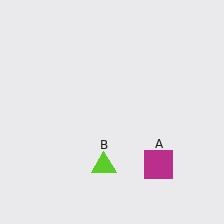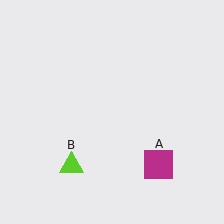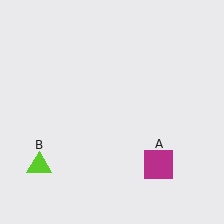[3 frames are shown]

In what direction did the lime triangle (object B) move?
The lime triangle (object B) moved left.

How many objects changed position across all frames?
1 object changed position: lime triangle (object B).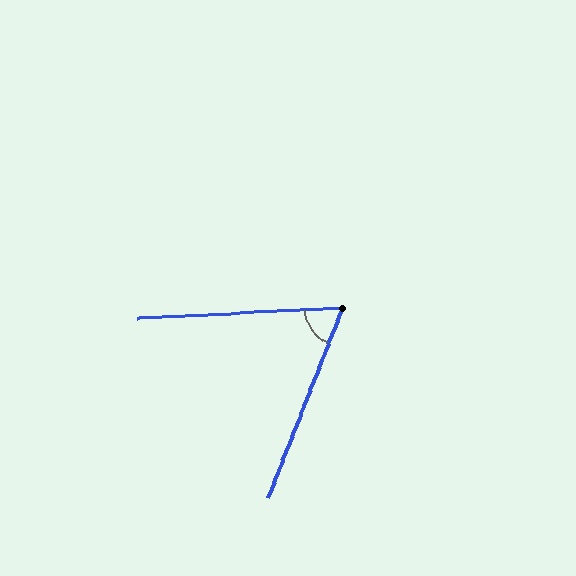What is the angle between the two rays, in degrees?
Approximately 65 degrees.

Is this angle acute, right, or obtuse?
It is acute.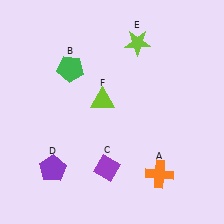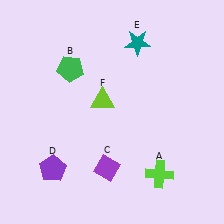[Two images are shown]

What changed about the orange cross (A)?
In Image 1, A is orange. In Image 2, it changed to lime.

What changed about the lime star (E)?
In Image 1, E is lime. In Image 2, it changed to teal.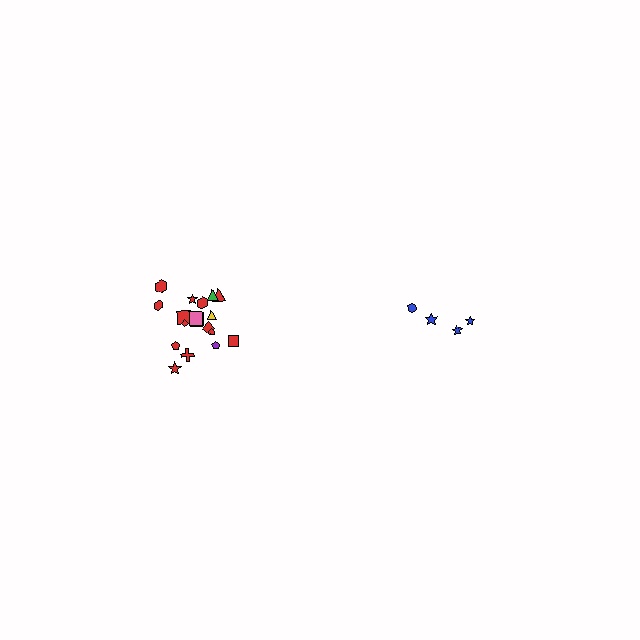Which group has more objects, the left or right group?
The left group.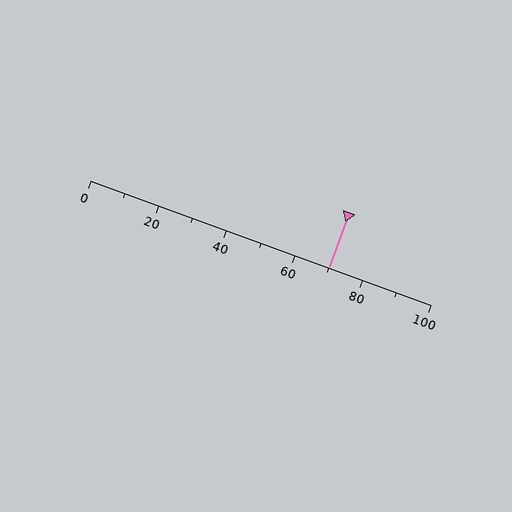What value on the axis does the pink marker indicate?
The marker indicates approximately 70.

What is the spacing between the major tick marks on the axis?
The major ticks are spaced 20 apart.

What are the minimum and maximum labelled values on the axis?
The axis runs from 0 to 100.